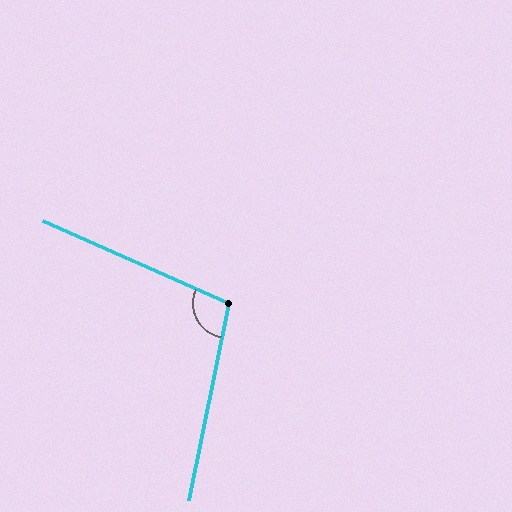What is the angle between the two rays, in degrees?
Approximately 102 degrees.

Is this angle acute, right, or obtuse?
It is obtuse.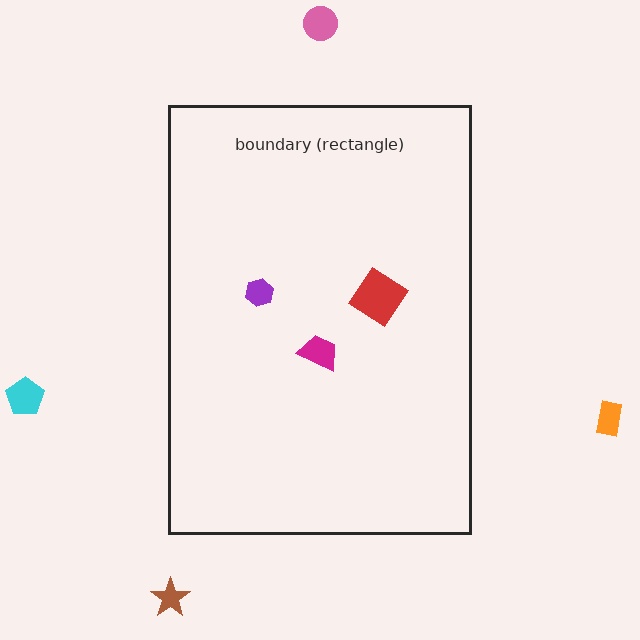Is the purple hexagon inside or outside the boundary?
Inside.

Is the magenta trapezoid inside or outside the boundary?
Inside.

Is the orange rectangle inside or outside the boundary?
Outside.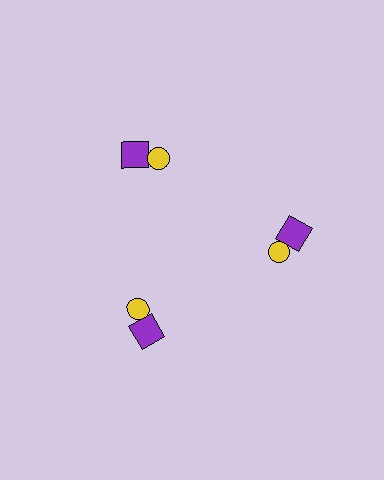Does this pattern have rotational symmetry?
Yes, this pattern has 3-fold rotational symmetry. It looks the same after rotating 120 degrees around the center.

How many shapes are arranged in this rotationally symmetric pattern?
There are 6 shapes, arranged in 3 groups of 2.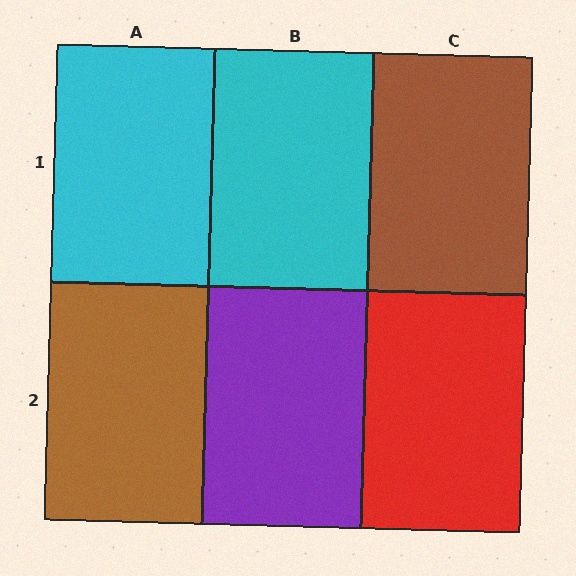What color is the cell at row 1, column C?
Brown.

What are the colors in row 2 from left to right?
Brown, purple, red.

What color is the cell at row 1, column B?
Cyan.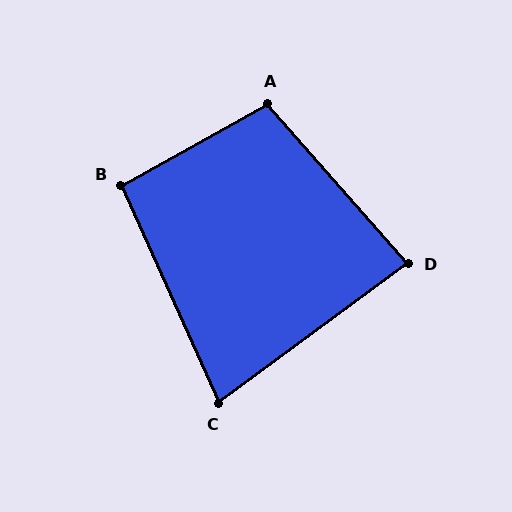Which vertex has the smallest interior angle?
C, at approximately 78 degrees.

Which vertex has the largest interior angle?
A, at approximately 102 degrees.